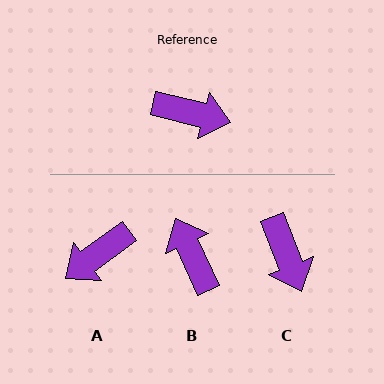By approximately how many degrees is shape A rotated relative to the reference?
Approximately 130 degrees clockwise.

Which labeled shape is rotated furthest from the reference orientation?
A, about 130 degrees away.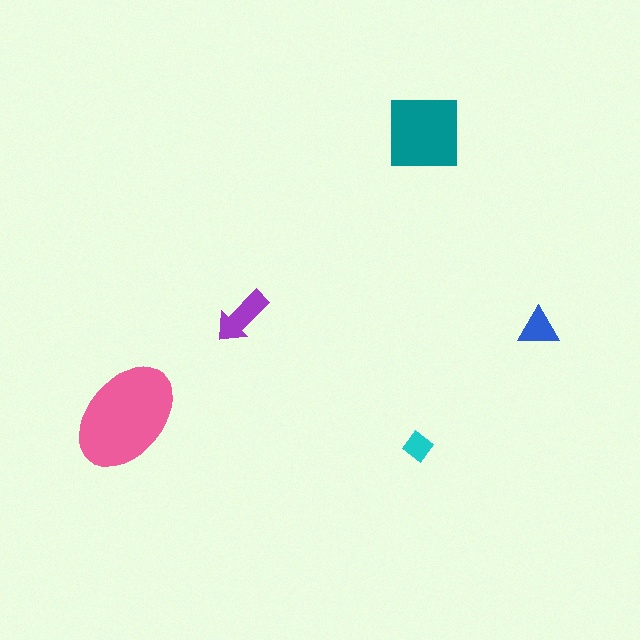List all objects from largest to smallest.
The pink ellipse, the teal square, the purple arrow, the blue triangle, the cyan diamond.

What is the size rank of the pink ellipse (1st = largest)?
1st.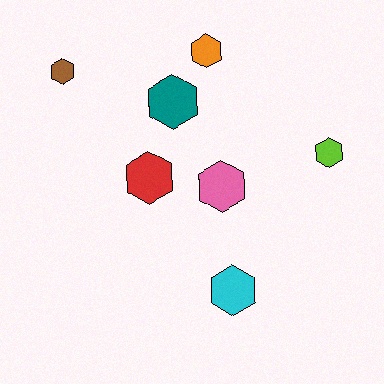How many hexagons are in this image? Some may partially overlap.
There are 7 hexagons.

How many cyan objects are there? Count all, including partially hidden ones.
There is 1 cyan object.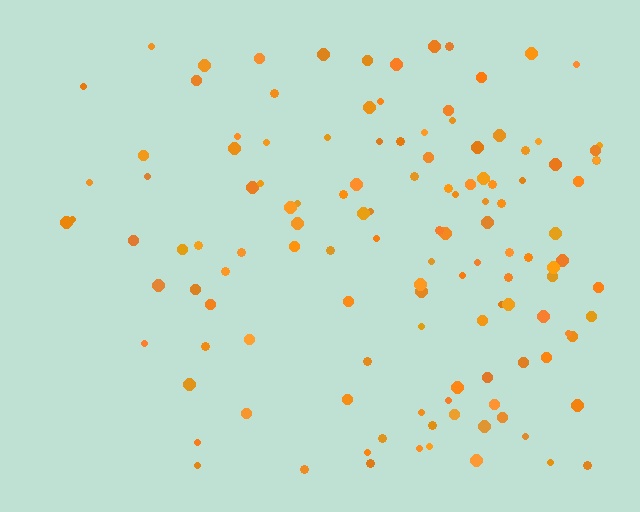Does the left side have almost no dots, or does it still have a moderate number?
Still a moderate number, just noticeably fewer than the right.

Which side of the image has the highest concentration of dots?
The right.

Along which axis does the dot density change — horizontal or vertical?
Horizontal.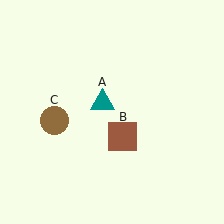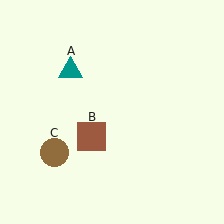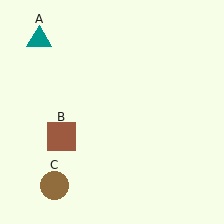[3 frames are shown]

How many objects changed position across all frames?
3 objects changed position: teal triangle (object A), brown square (object B), brown circle (object C).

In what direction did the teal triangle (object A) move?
The teal triangle (object A) moved up and to the left.